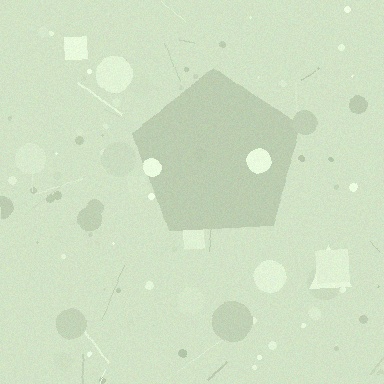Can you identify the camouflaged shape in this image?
The camouflaged shape is a pentagon.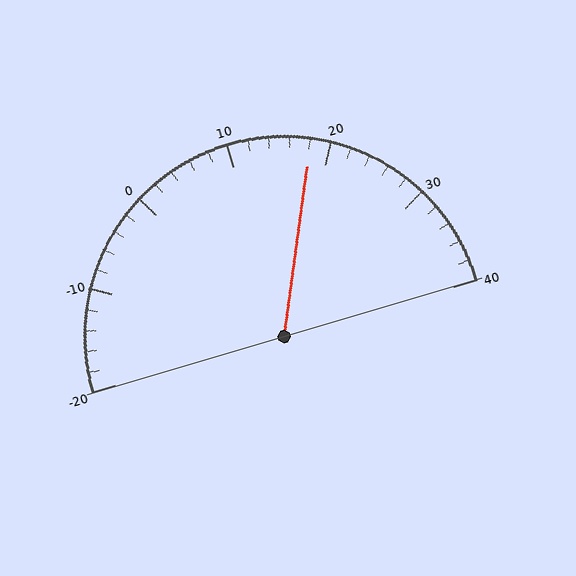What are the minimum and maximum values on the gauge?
The gauge ranges from -20 to 40.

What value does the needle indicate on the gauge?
The needle indicates approximately 18.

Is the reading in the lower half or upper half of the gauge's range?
The reading is in the upper half of the range (-20 to 40).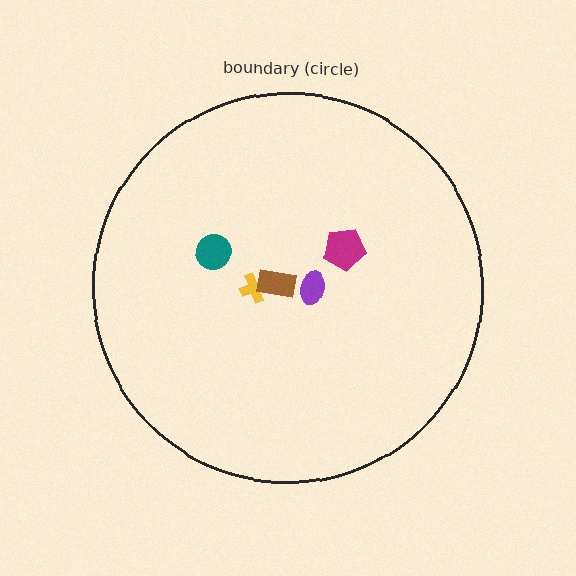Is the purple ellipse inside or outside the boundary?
Inside.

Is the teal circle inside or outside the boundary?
Inside.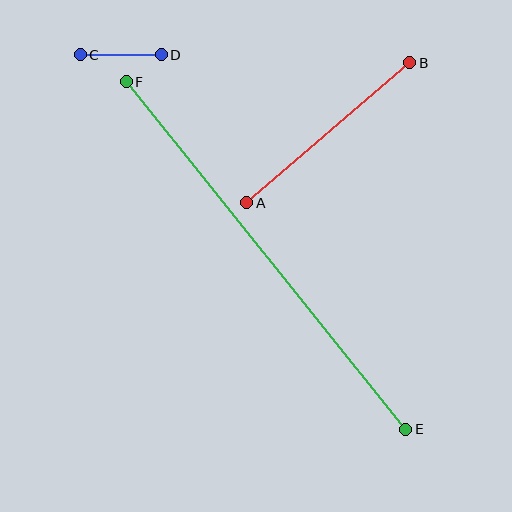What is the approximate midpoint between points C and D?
The midpoint is at approximately (121, 55) pixels.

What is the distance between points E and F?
The distance is approximately 446 pixels.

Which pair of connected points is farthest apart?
Points E and F are farthest apart.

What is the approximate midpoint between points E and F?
The midpoint is at approximately (266, 255) pixels.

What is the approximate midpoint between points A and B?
The midpoint is at approximately (328, 133) pixels.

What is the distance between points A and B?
The distance is approximately 215 pixels.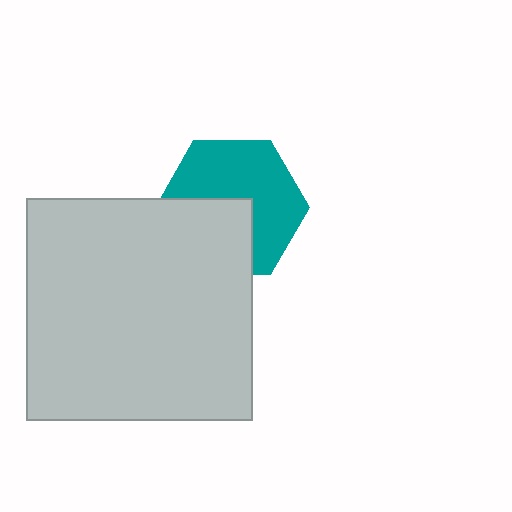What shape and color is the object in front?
The object in front is a light gray rectangle.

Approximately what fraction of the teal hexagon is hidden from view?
Roughly 40% of the teal hexagon is hidden behind the light gray rectangle.